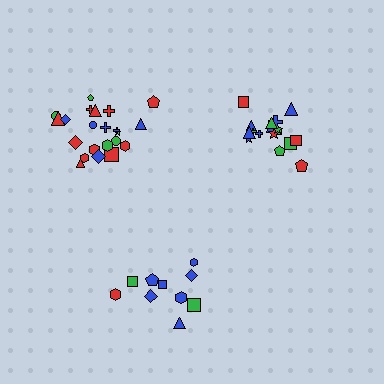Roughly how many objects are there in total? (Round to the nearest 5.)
Roughly 50 objects in total.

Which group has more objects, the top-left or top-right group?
The top-left group.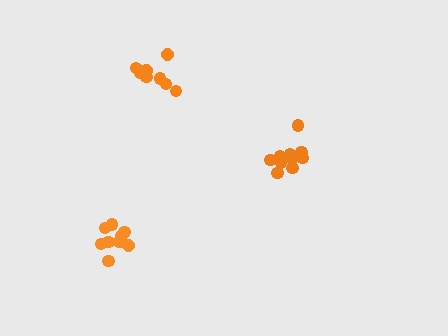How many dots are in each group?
Group 1: 10 dots, Group 2: 9 dots, Group 3: 9 dots (28 total).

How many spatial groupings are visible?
There are 3 spatial groupings.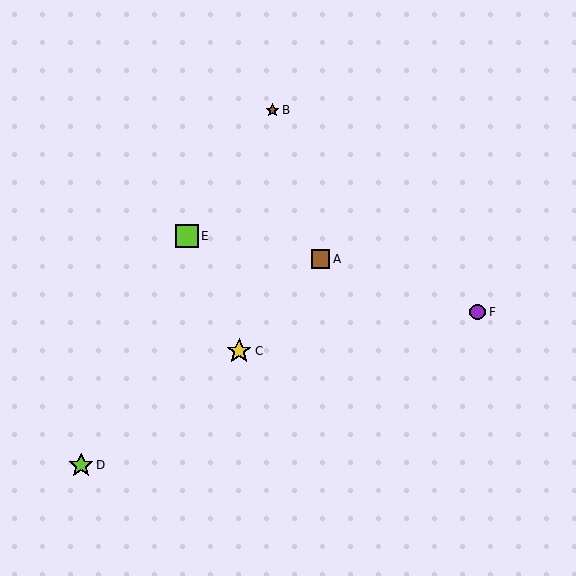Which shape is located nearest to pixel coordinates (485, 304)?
The purple circle (labeled F) at (478, 312) is nearest to that location.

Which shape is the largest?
The yellow star (labeled C) is the largest.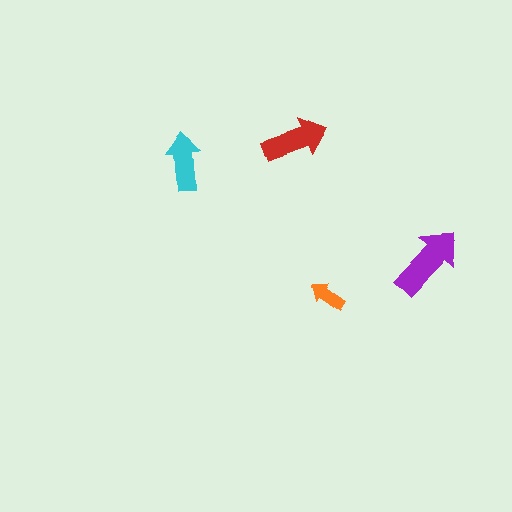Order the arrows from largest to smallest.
the purple one, the red one, the cyan one, the orange one.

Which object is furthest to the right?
The purple arrow is rightmost.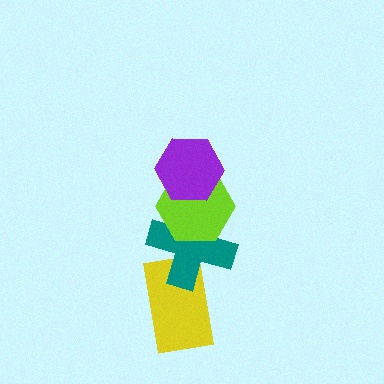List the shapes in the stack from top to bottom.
From top to bottom: the purple hexagon, the lime hexagon, the teal cross, the yellow rectangle.